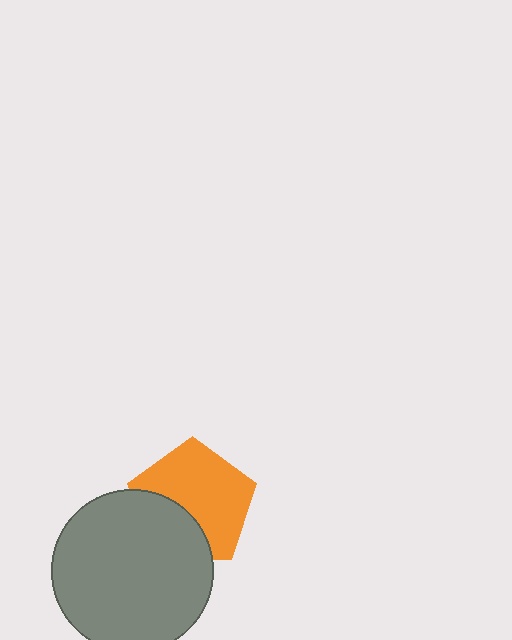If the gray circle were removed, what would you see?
You would see the complete orange pentagon.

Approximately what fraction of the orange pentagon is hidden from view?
Roughly 34% of the orange pentagon is hidden behind the gray circle.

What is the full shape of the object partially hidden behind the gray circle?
The partially hidden object is an orange pentagon.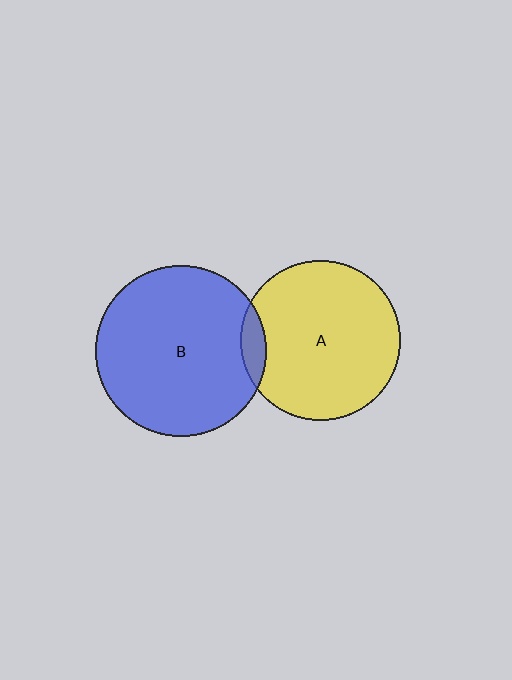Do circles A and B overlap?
Yes.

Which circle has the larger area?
Circle B (blue).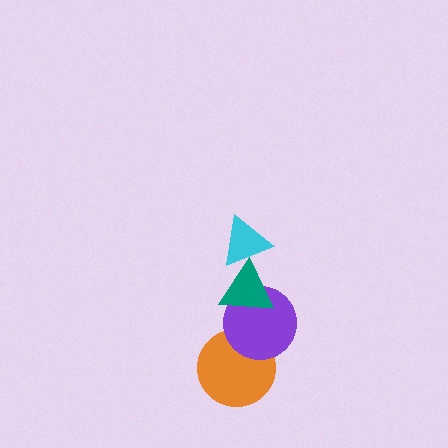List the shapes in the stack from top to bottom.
From top to bottom: the cyan triangle, the teal triangle, the purple circle, the orange circle.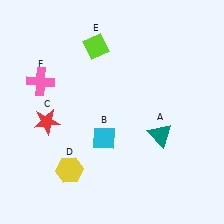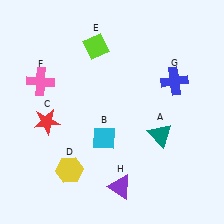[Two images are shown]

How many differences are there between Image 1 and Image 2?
There are 2 differences between the two images.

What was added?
A blue cross (G), a purple triangle (H) were added in Image 2.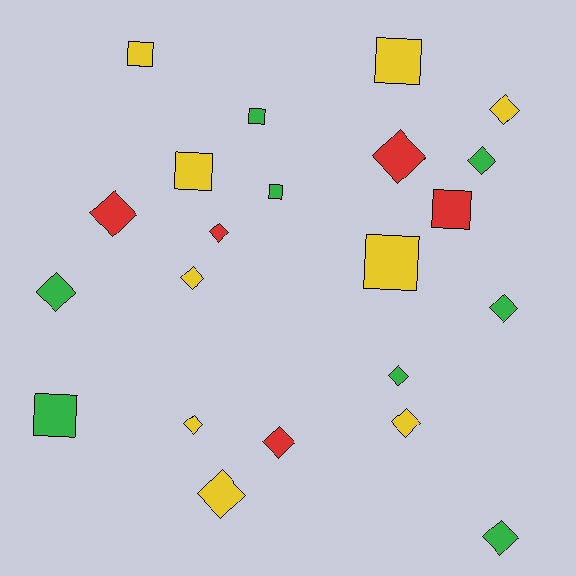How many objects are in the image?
There are 22 objects.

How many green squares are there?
There are 3 green squares.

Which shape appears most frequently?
Diamond, with 14 objects.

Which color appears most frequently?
Yellow, with 9 objects.